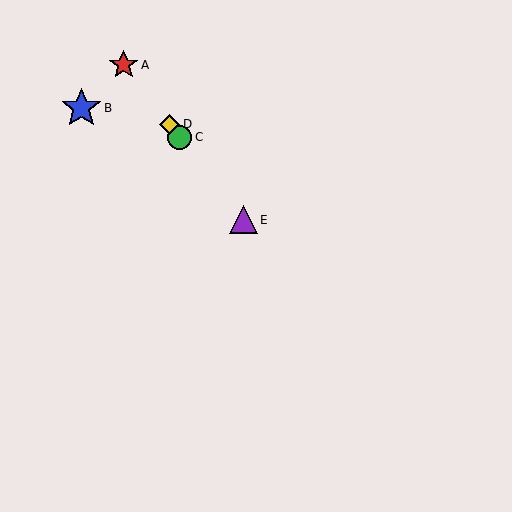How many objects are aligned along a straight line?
4 objects (A, C, D, E) are aligned along a straight line.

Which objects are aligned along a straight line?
Objects A, C, D, E are aligned along a straight line.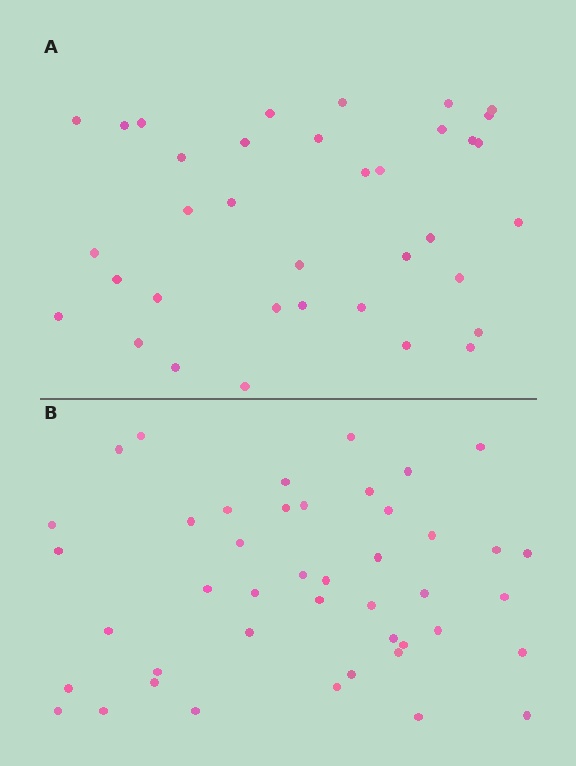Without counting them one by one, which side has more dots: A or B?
Region B (the bottom region) has more dots.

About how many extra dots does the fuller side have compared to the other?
Region B has roughly 8 or so more dots than region A.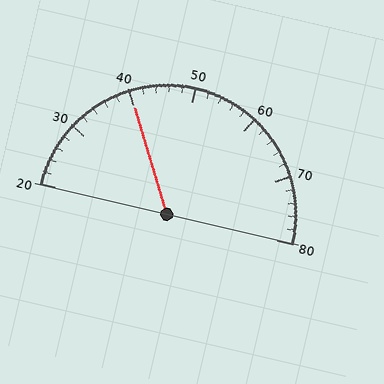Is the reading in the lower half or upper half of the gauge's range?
The reading is in the lower half of the range (20 to 80).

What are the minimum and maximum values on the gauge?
The gauge ranges from 20 to 80.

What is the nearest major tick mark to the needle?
The nearest major tick mark is 40.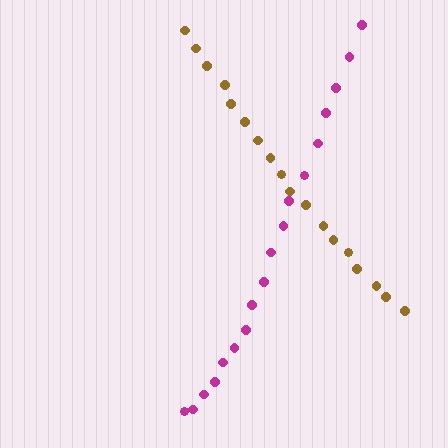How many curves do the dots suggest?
There are 2 distinct paths.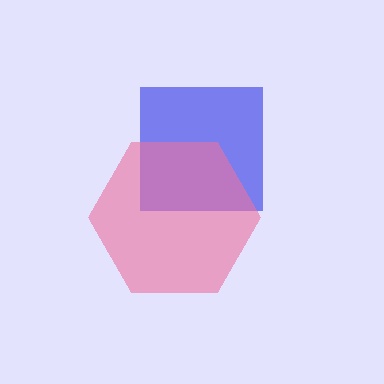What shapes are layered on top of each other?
The layered shapes are: a blue square, a pink hexagon.